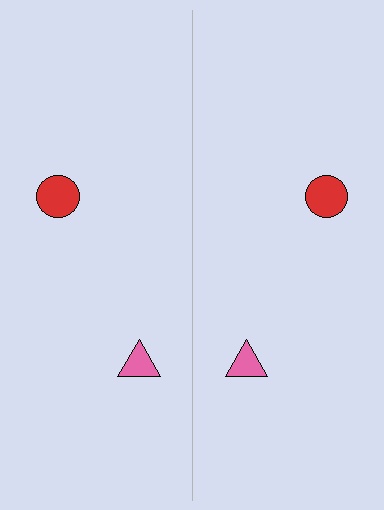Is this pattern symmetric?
Yes, this pattern has bilateral (reflection) symmetry.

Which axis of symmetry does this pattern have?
The pattern has a vertical axis of symmetry running through the center of the image.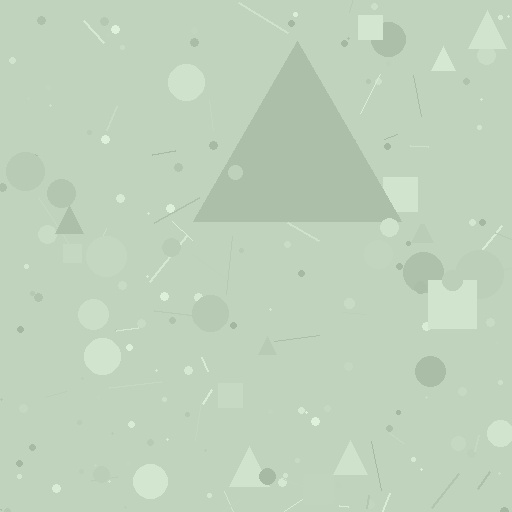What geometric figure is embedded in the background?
A triangle is embedded in the background.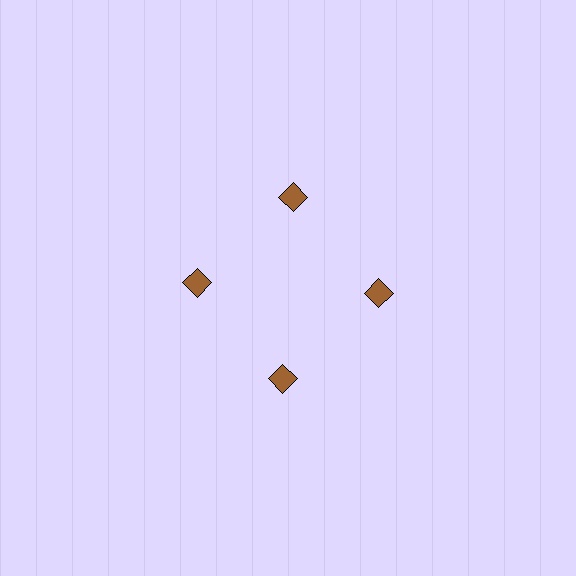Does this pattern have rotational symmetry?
Yes, this pattern has 4-fold rotational symmetry. It looks the same after rotating 90 degrees around the center.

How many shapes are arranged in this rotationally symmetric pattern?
There are 4 shapes, arranged in 4 groups of 1.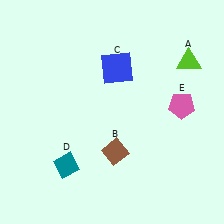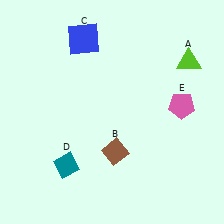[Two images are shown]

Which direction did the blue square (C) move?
The blue square (C) moved left.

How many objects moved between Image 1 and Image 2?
1 object moved between the two images.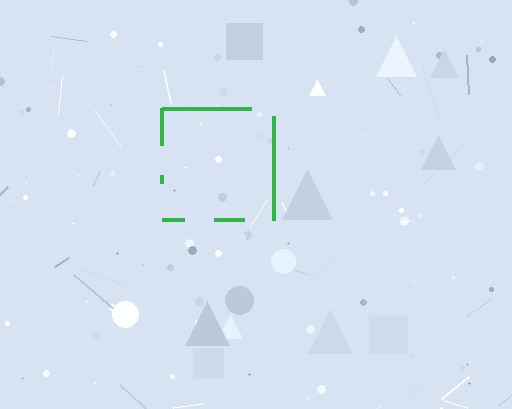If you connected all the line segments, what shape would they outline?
They would outline a square.